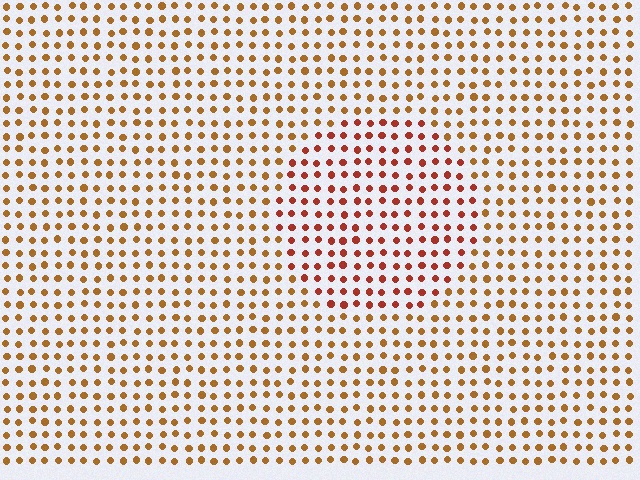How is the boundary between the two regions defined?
The boundary is defined purely by a slight shift in hue (about 28 degrees). Spacing, size, and orientation are identical on both sides.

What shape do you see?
I see a circle.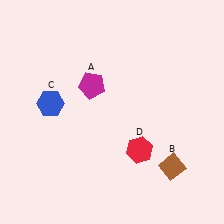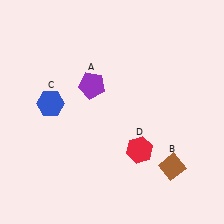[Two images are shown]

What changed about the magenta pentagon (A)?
In Image 1, A is magenta. In Image 2, it changed to purple.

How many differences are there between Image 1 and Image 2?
There is 1 difference between the two images.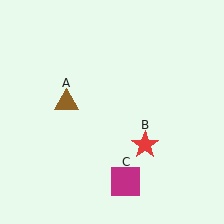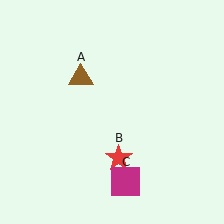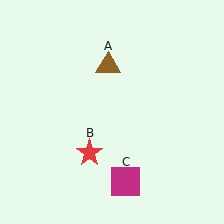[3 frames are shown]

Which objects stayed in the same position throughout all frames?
Magenta square (object C) remained stationary.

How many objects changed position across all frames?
2 objects changed position: brown triangle (object A), red star (object B).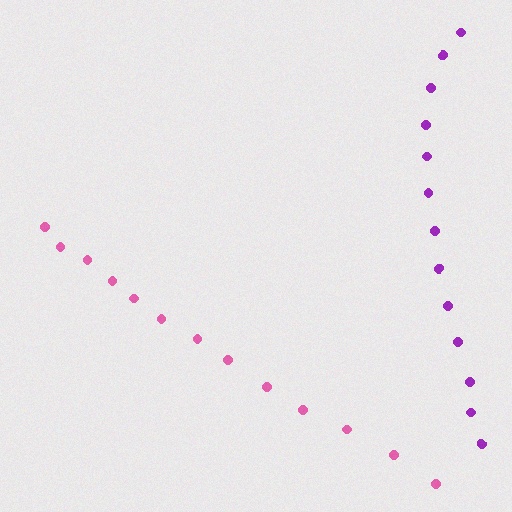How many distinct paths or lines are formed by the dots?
There are 2 distinct paths.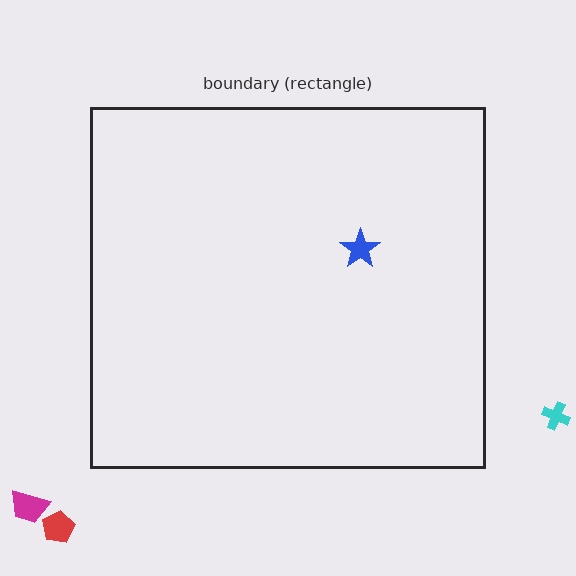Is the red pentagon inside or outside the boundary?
Outside.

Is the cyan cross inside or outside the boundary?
Outside.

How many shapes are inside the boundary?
1 inside, 3 outside.